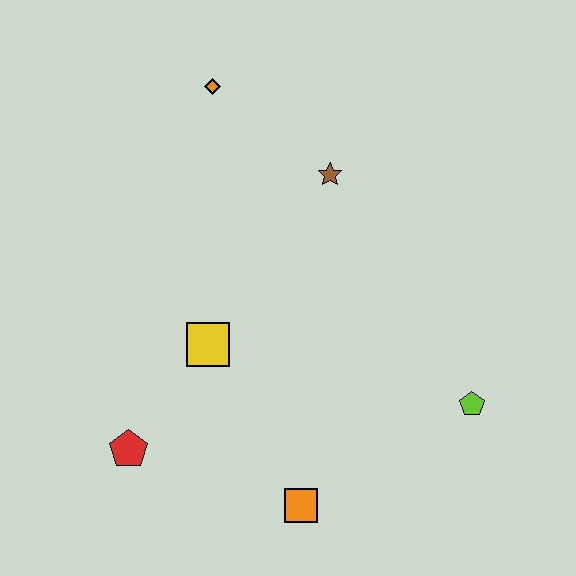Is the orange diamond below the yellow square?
No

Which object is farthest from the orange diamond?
The orange square is farthest from the orange diamond.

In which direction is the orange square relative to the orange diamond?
The orange square is below the orange diamond.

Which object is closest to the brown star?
The orange diamond is closest to the brown star.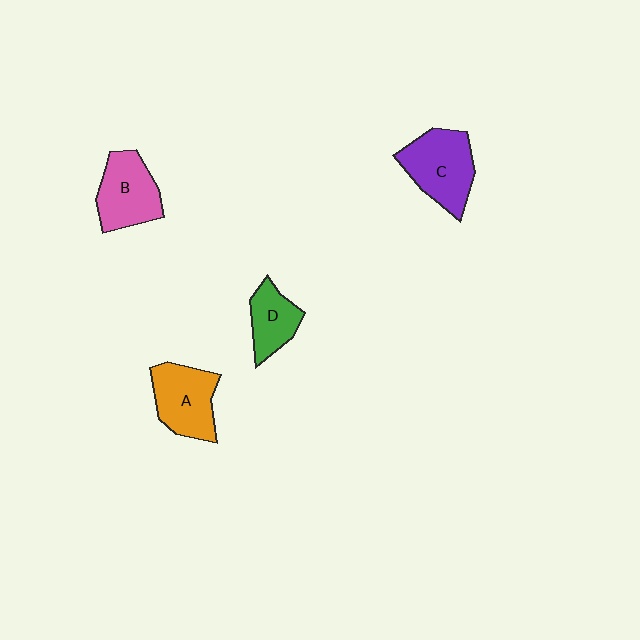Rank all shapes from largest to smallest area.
From largest to smallest: C (purple), A (orange), B (pink), D (green).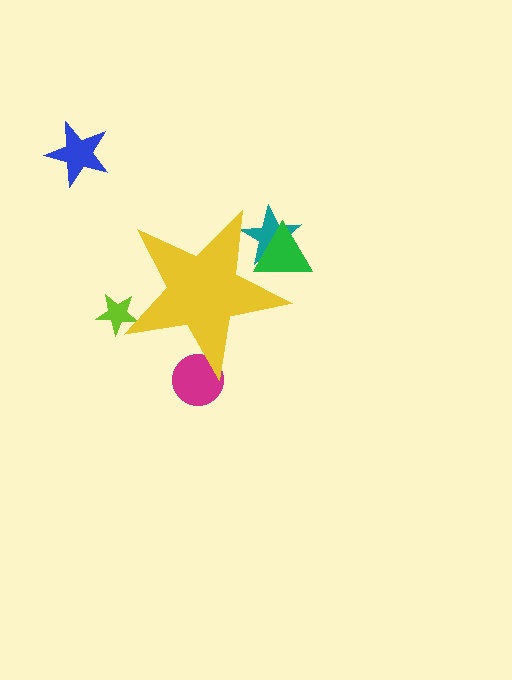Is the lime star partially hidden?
Yes, the lime star is partially hidden behind the yellow star.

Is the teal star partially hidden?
Yes, the teal star is partially hidden behind the yellow star.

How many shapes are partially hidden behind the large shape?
4 shapes are partially hidden.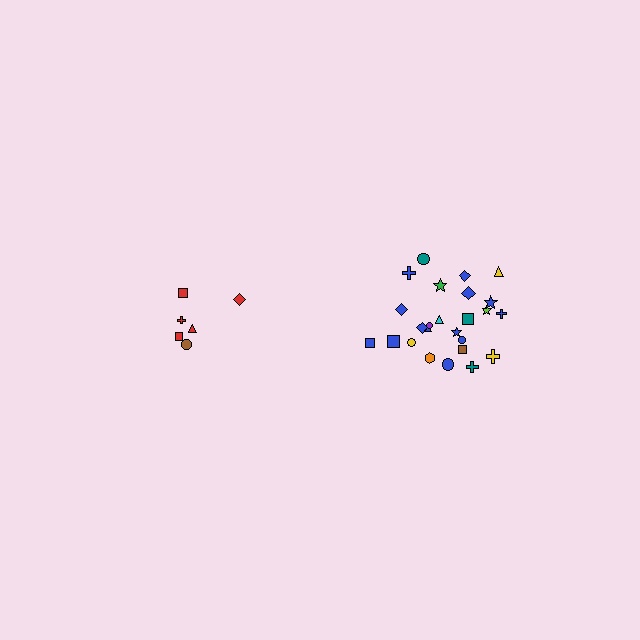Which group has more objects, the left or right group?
The right group.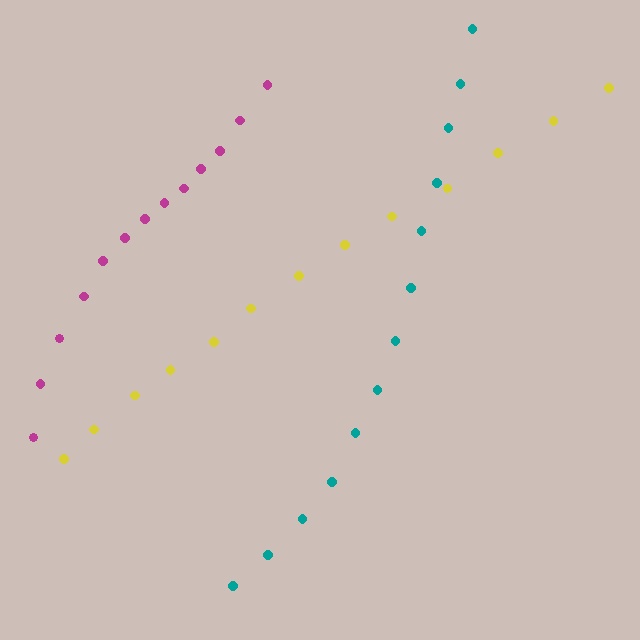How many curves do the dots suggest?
There are 3 distinct paths.